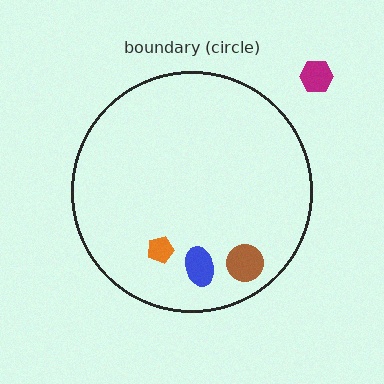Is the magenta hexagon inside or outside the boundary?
Outside.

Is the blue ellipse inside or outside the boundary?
Inside.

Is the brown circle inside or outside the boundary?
Inside.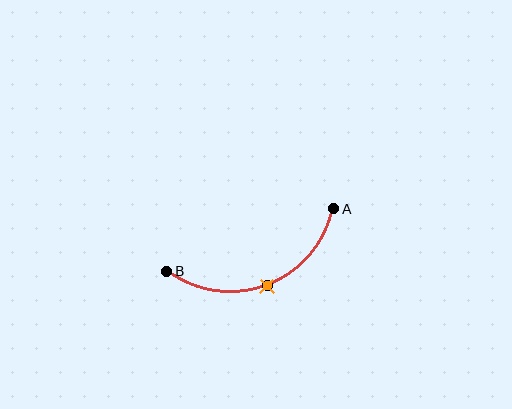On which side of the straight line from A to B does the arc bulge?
The arc bulges below the straight line connecting A and B.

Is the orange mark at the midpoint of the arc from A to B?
Yes. The orange mark lies on the arc at equal arc-length from both A and B — it is the arc midpoint.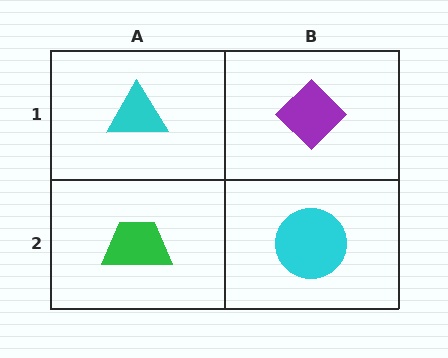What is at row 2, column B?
A cyan circle.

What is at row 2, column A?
A green trapezoid.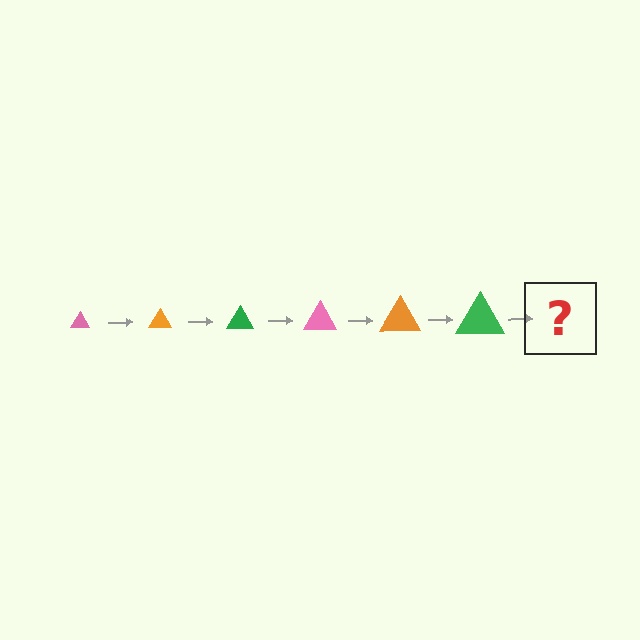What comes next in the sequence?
The next element should be a pink triangle, larger than the previous one.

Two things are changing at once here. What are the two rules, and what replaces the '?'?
The two rules are that the triangle grows larger each step and the color cycles through pink, orange, and green. The '?' should be a pink triangle, larger than the previous one.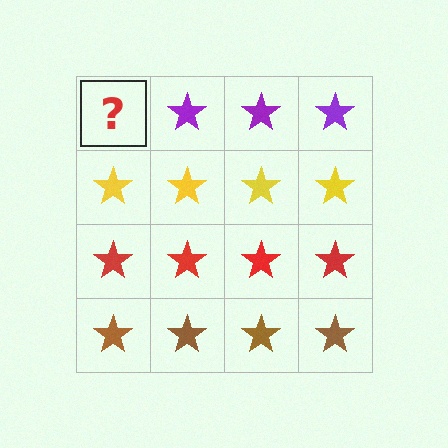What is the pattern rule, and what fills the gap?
The rule is that each row has a consistent color. The gap should be filled with a purple star.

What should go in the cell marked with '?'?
The missing cell should contain a purple star.